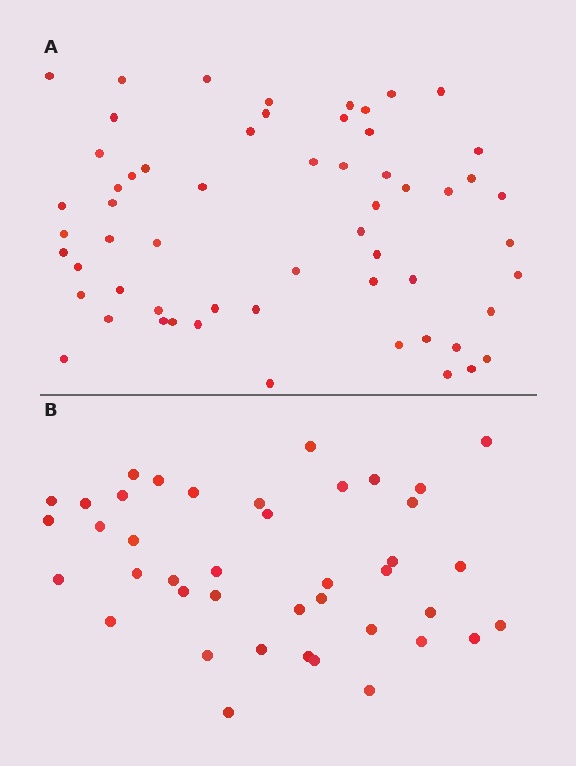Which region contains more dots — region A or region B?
Region A (the top region) has more dots.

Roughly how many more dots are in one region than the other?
Region A has approximately 20 more dots than region B.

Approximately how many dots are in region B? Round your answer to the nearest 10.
About 40 dots. (The exact count is 41, which rounds to 40.)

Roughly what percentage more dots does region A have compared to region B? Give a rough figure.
About 45% more.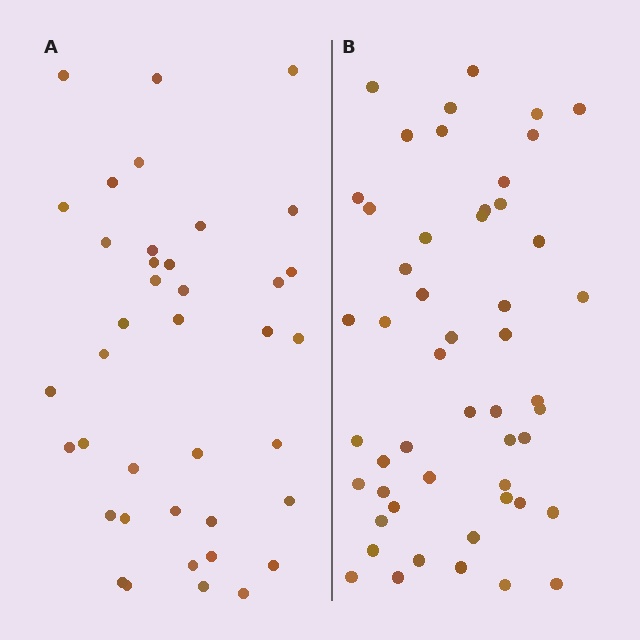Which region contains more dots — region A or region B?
Region B (the right region) has more dots.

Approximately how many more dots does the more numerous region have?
Region B has roughly 12 or so more dots than region A.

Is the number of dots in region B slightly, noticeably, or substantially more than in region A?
Region B has noticeably more, but not dramatically so. The ratio is roughly 1.3 to 1.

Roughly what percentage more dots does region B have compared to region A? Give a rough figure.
About 30% more.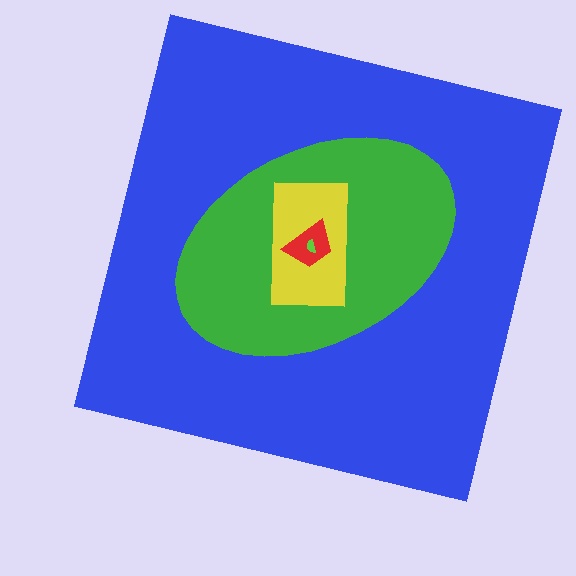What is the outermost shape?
The blue square.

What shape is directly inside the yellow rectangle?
The red trapezoid.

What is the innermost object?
The lime semicircle.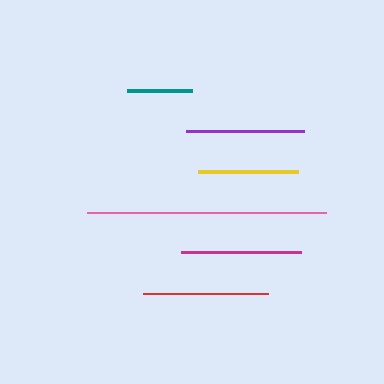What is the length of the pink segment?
The pink segment is approximately 240 pixels long.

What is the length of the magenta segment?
The magenta segment is approximately 120 pixels long.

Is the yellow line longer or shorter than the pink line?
The pink line is longer than the yellow line.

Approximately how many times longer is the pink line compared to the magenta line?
The pink line is approximately 2.0 times the length of the magenta line.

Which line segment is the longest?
The pink line is the longest at approximately 240 pixels.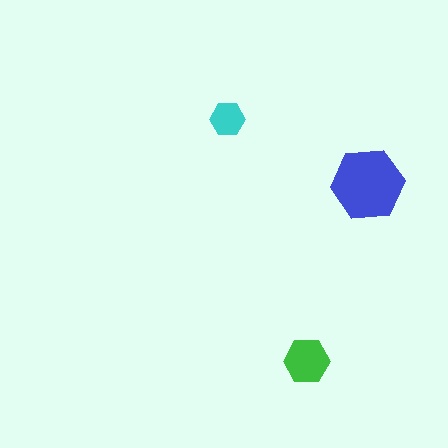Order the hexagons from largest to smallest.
the blue one, the green one, the cyan one.